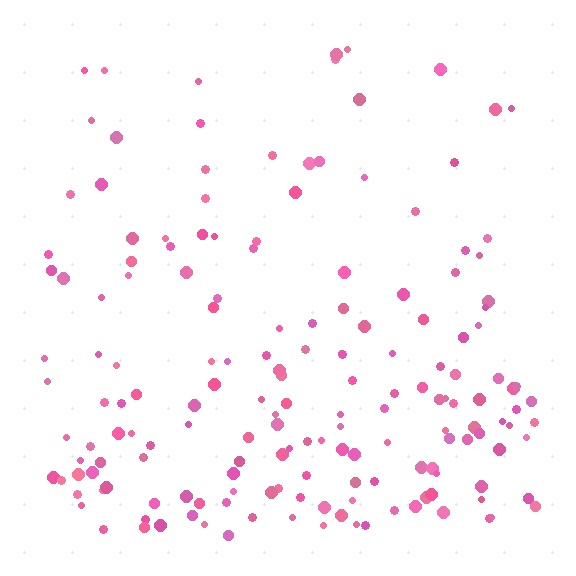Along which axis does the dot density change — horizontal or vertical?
Vertical.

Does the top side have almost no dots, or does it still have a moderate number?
Still a moderate number, just noticeably fewer than the bottom.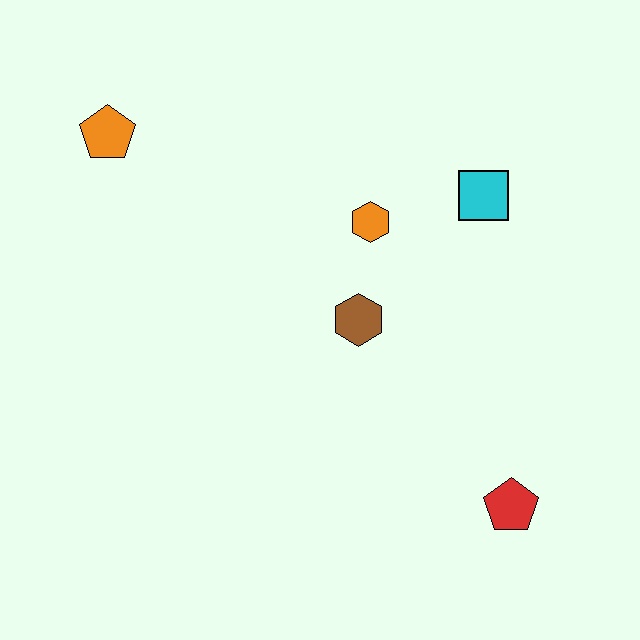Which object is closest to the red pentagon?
The brown hexagon is closest to the red pentagon.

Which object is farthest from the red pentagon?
The orange pentagon is farthest from the red pentagon.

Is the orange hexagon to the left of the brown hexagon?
No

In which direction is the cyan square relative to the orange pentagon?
The cyan square is to the right of the orange pentagon.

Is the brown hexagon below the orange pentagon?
Yes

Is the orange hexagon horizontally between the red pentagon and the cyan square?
No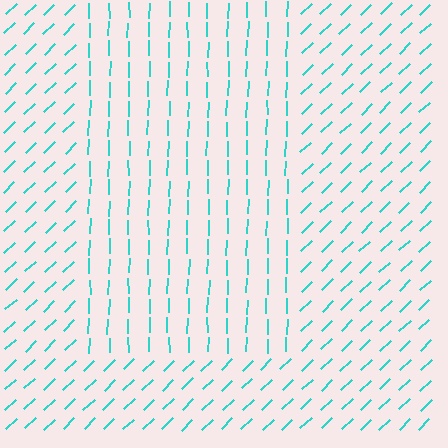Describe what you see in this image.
The image is filled with small cyan line segments. A rectangle region in the image has lines oriented differently from the surrounding lines, creating a visible texture boundary.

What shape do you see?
I see a rectangle.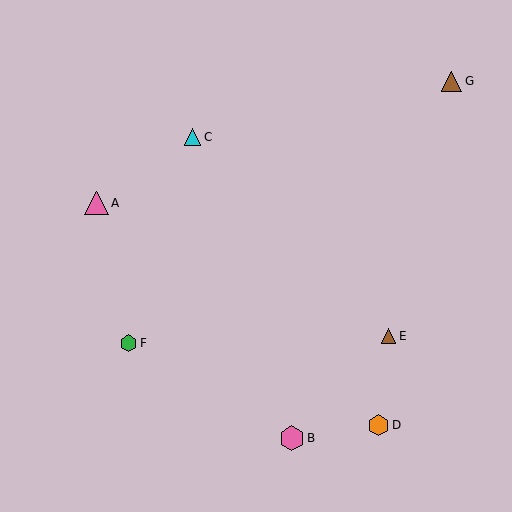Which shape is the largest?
The pink hexagon (labeled B) is the largest.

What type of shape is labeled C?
Shape C is a cyan triangle.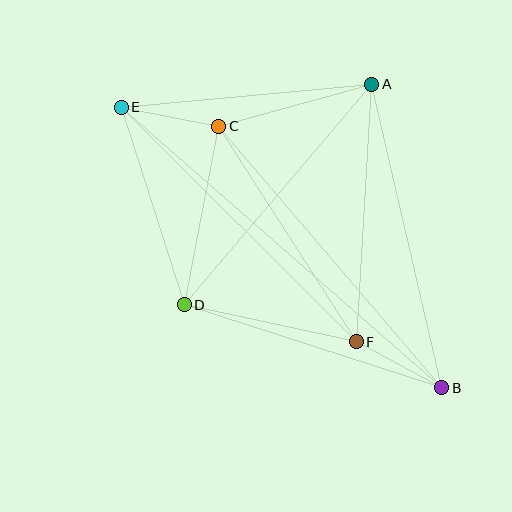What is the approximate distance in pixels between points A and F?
The distance between A and F is approximately 258 pixels.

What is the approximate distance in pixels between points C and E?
The distance between C and E is approximately 99 pixels.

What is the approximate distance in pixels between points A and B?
The distance between A and B is approximately 311 pixels.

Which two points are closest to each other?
Points B and F are closest to each other.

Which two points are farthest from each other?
Points B and E are farthest from each other.